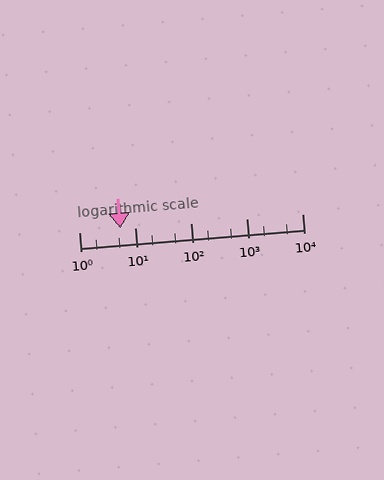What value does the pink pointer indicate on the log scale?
The pointer indicates approximately 5.6.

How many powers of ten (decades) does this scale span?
The scale spans 4 decades, from 1 to 10000.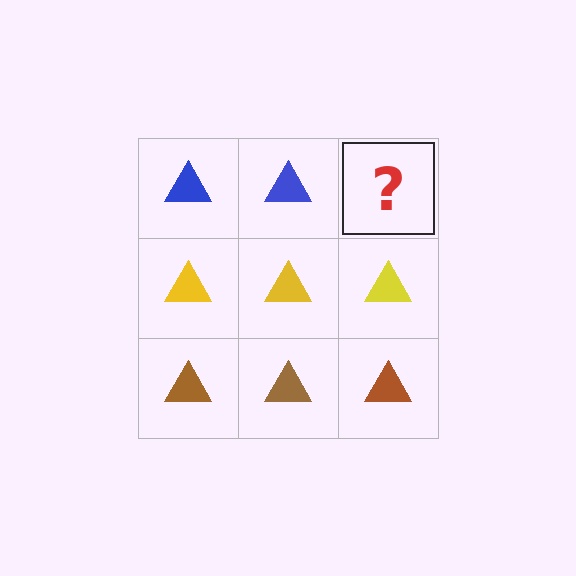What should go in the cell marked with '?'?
The missing cell should contain a blue triangle.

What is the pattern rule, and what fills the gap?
The rule is that each row has a consistent color. The gap should be filled with a blue triangle.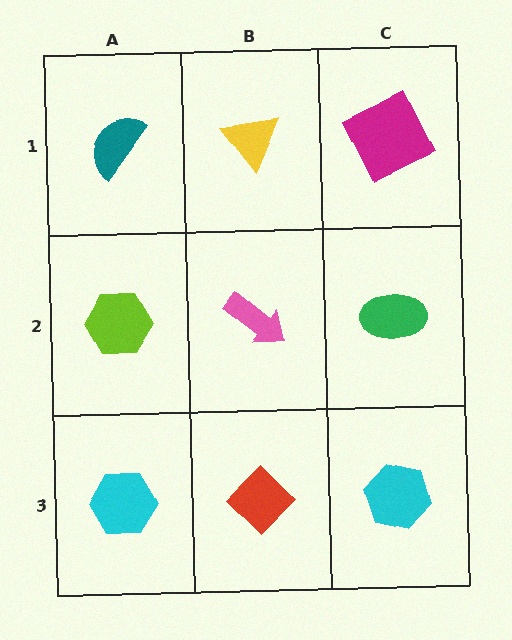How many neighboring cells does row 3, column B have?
3.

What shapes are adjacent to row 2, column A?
A teal semicircle (row 1, column A), a cyan hexagon (row 3, column A), a pink arrow (row 2, column B).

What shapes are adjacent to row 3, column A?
A lime hexagon (row 2, column A), a red diamond (row 3, column B).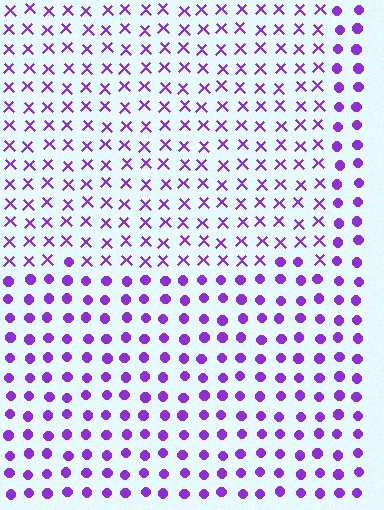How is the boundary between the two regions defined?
The boundary is defined by a change in element shape: X marks inside vs. circles outside. All elements share the same color and spacing.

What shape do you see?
I see a rectangle.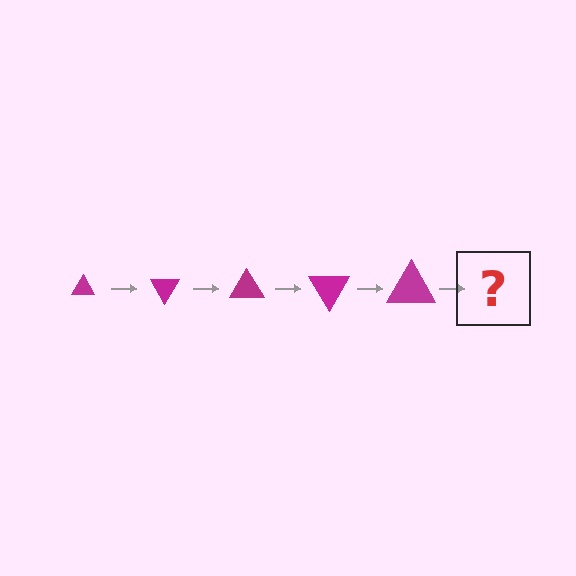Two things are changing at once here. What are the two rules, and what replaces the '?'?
The two rules are that the triangle grows larger each step and it rotates 60 degrees each step. The '?' should be a triangle, larger than the previous one and rotated 300 degrees from the start.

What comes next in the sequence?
The next element should be a triangle, larger than the previous one and rotated 300 degrees from the start.